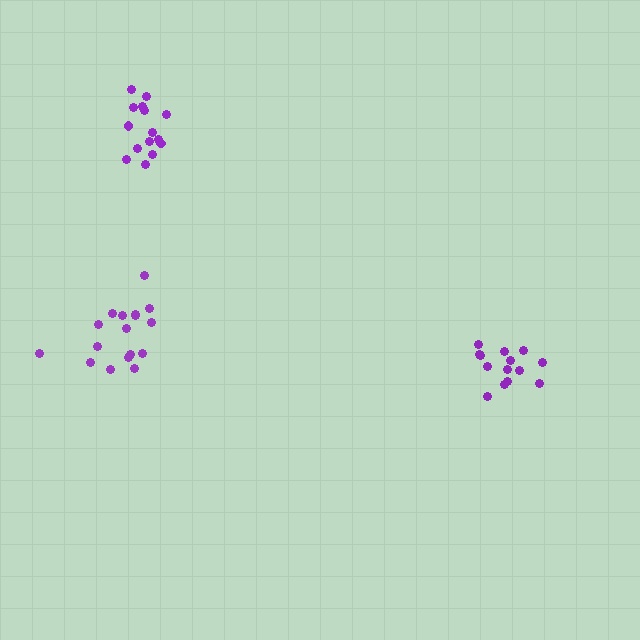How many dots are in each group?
Group 1: 18 dots, Group 2: 15 dots, Group 3: 14 dots (47 total).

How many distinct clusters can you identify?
There are 3 distinct clusters.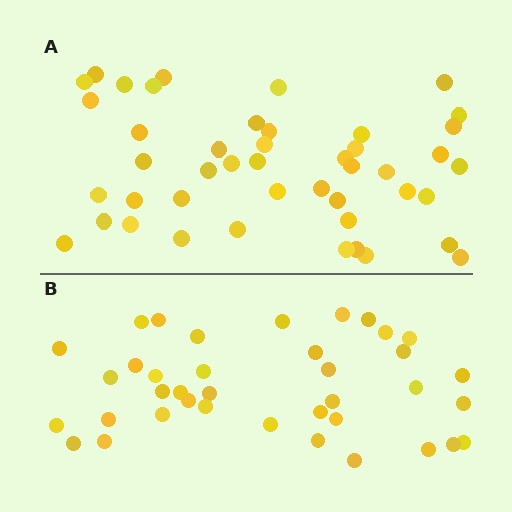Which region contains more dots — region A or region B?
Region A (the top region) has more dots.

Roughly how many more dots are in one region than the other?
Region A has roughly 8 or so more dots than region B.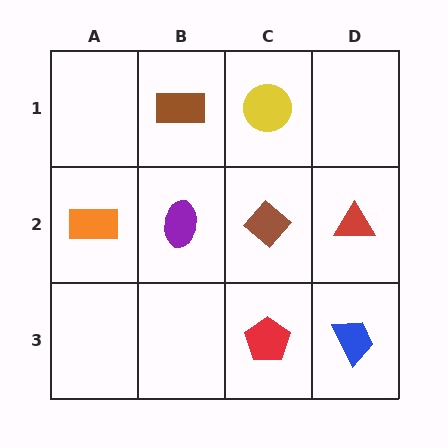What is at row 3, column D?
A blue trapezoid.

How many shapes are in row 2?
4 shapes.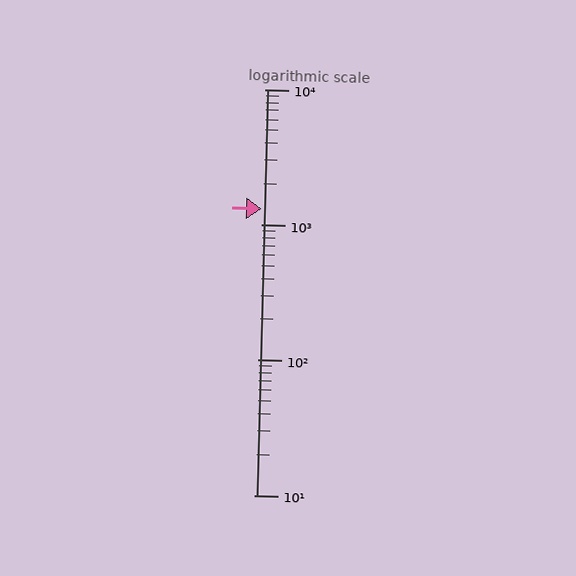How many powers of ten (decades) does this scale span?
The scale spans 3 decades, from 10 to 10000.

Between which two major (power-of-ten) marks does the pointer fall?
The pointer is between 1000 and 10000.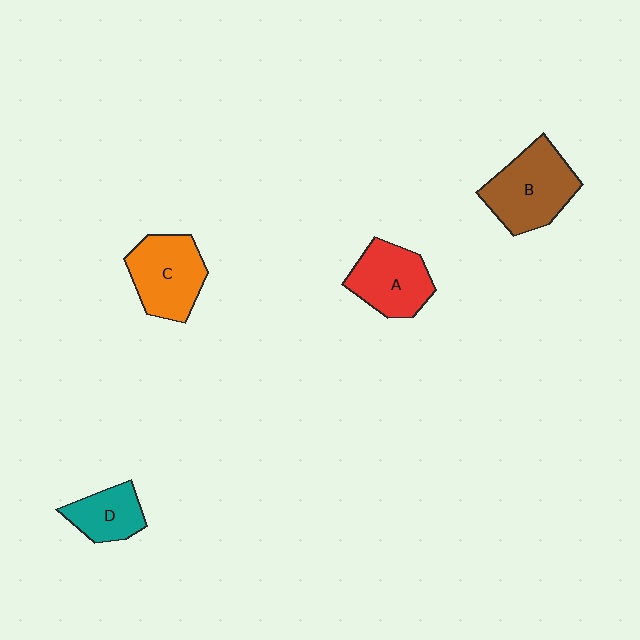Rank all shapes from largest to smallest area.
From largest to smallest: B (brown), C (orange), A (red), D (teal).